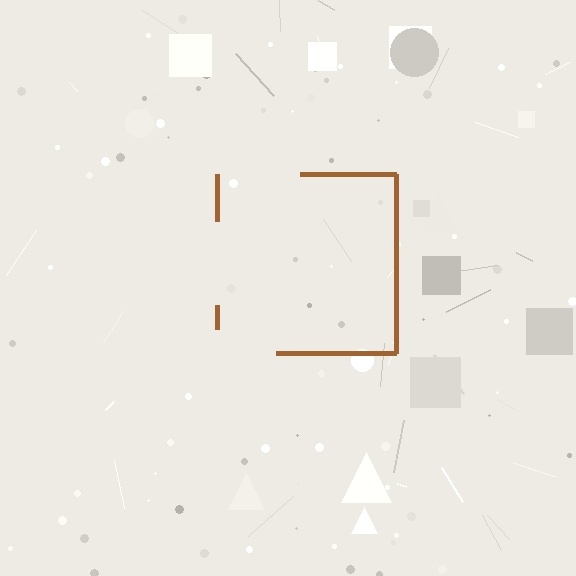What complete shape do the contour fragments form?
The contour fragments form a square.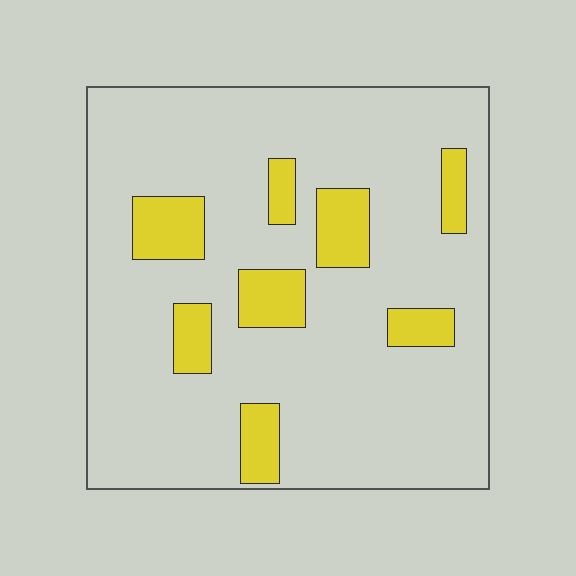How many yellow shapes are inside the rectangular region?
8.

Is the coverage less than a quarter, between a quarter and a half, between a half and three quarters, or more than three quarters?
Less than a quarter.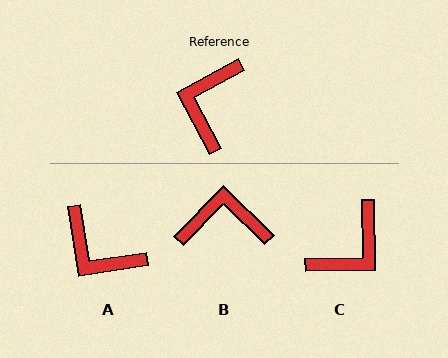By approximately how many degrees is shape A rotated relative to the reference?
Approximately 71 degrees counter-clockwise.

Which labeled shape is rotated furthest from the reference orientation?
C, about 153 degrees away.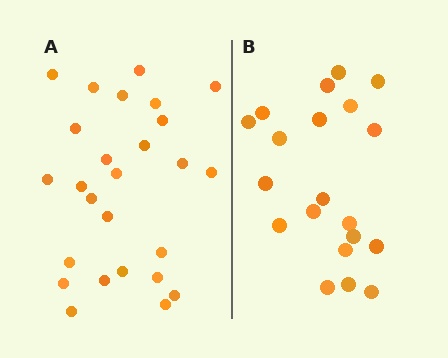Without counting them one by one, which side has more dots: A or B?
Region A (the left region) has more dots.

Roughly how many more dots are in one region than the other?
Region A has about 6 more dots than region B.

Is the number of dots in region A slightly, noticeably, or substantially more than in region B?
Region A has noticeably more, but not dramatically so. The ratio is roughly 1.3 to 1.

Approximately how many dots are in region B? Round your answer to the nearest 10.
About 20 dots.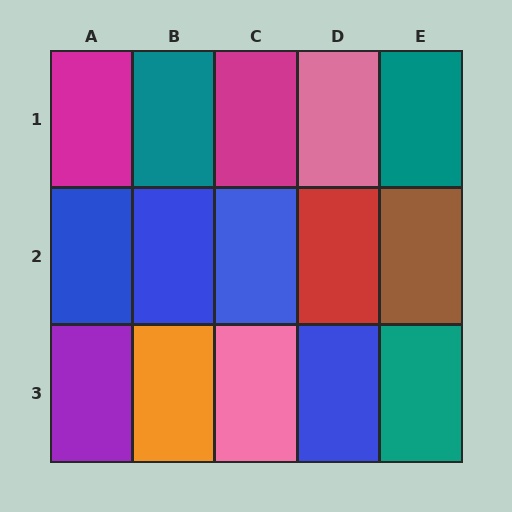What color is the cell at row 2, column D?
Red.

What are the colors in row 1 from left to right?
Magenta, teal, magenta, pink, teal.